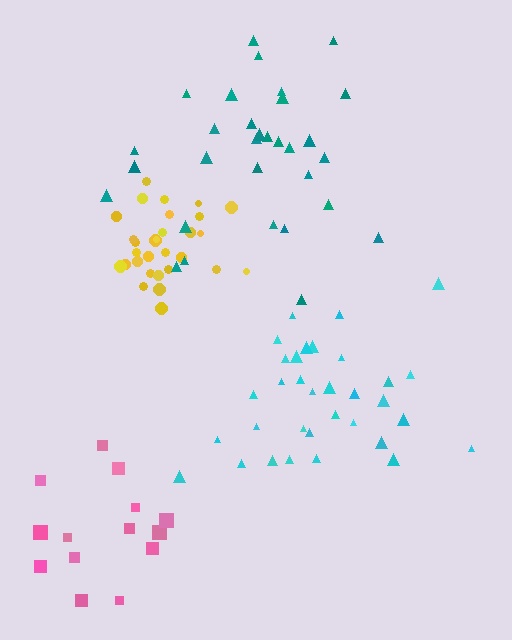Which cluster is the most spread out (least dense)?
Pink.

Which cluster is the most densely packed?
Yellow.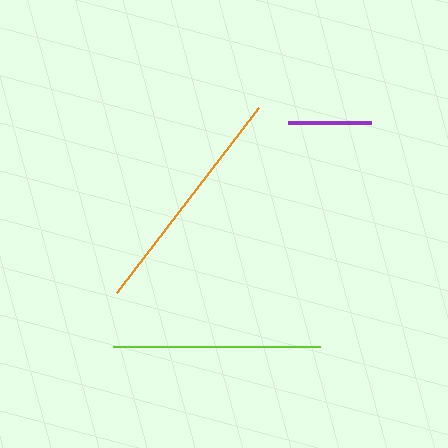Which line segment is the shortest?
The purple line is the shortest at approximately 84 pixels.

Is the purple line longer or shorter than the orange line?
The orange line is longer than the purple line.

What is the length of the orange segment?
The orange segment is approximately 233 pixels long.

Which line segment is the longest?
The orange line is the longest at approximately 233 pixels.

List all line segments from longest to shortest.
From longest to shortest: orange, lime, purple.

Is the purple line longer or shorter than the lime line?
The lime line is longer than the purple line.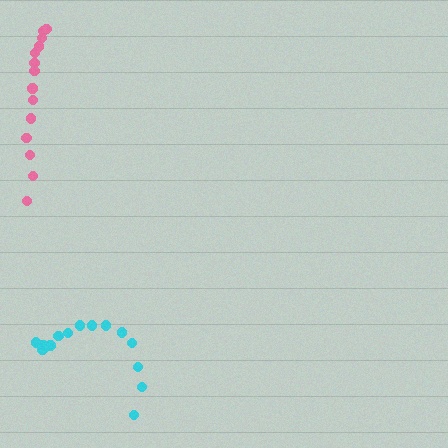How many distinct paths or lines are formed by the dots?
There are 2 distinct paths.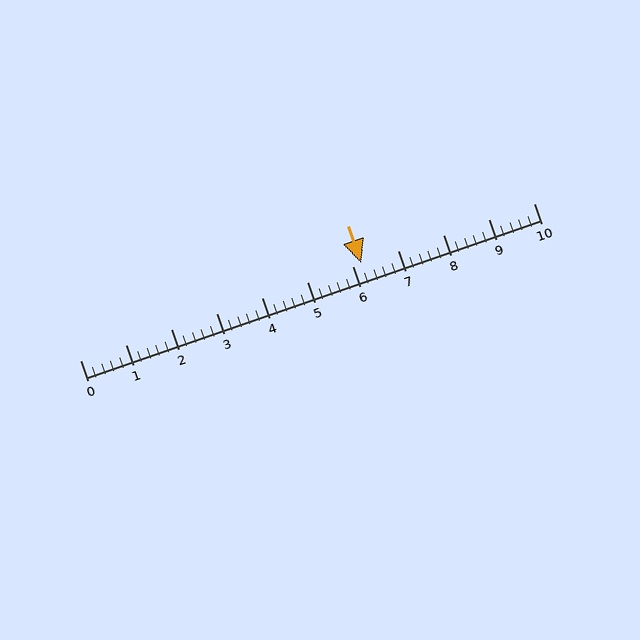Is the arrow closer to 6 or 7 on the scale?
The arrow is closer to 6.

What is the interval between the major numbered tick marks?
The major tick marks are spaced 1 units apart.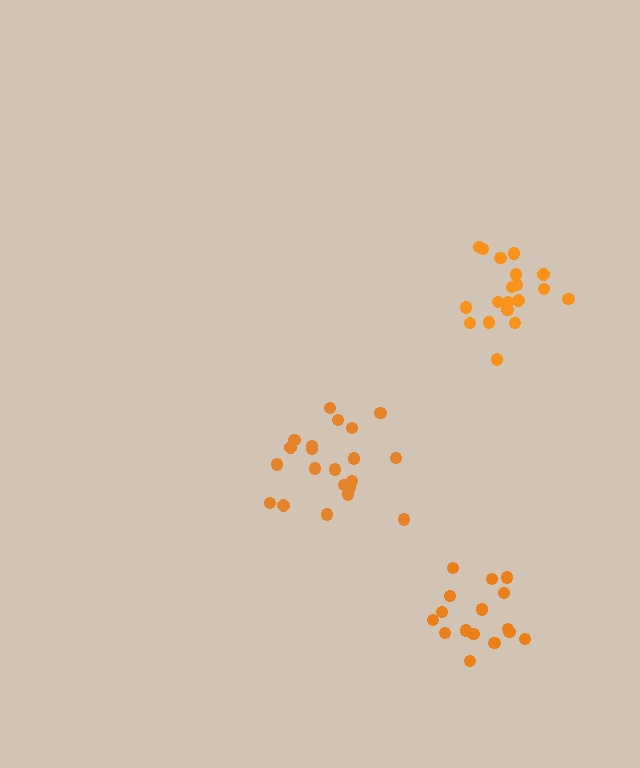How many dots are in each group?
Group 1: 19 dots, Group 2: 16 dots, Group 3: 21 dots (56 total).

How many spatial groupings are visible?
There are 3 spatial groupings.